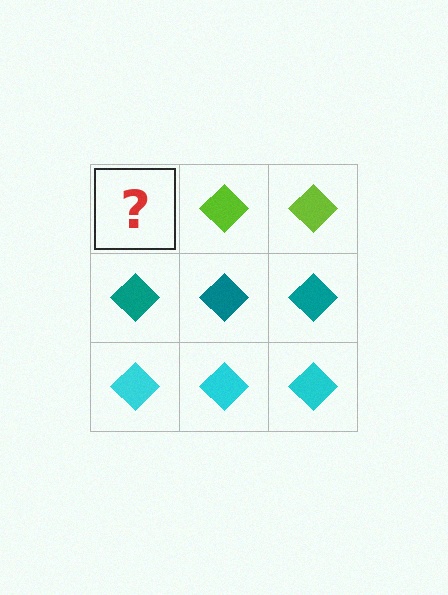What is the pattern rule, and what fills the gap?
The rule is that each row has a consistent color. The gap should be filled with a lime diamond.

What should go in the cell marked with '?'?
The missing cell should contain a lime diamond.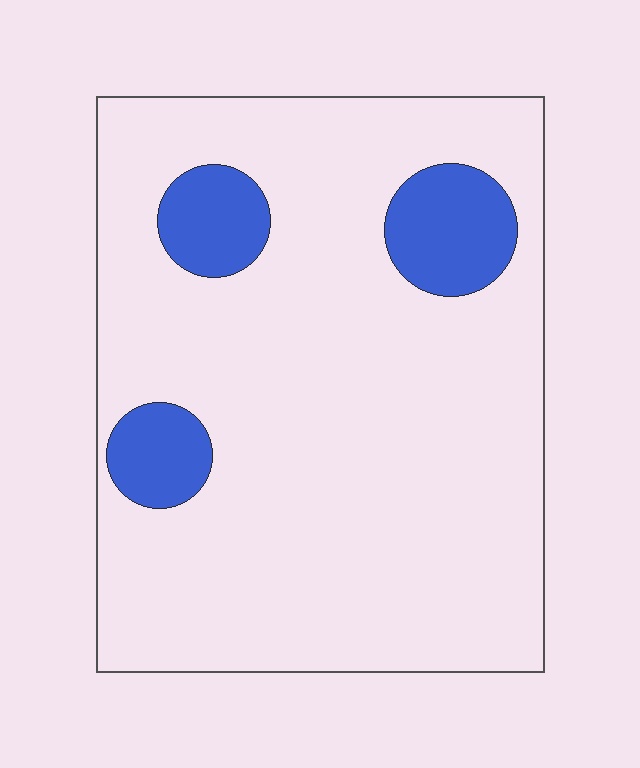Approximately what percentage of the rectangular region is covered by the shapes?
Approximately 15%.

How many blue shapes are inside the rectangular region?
3.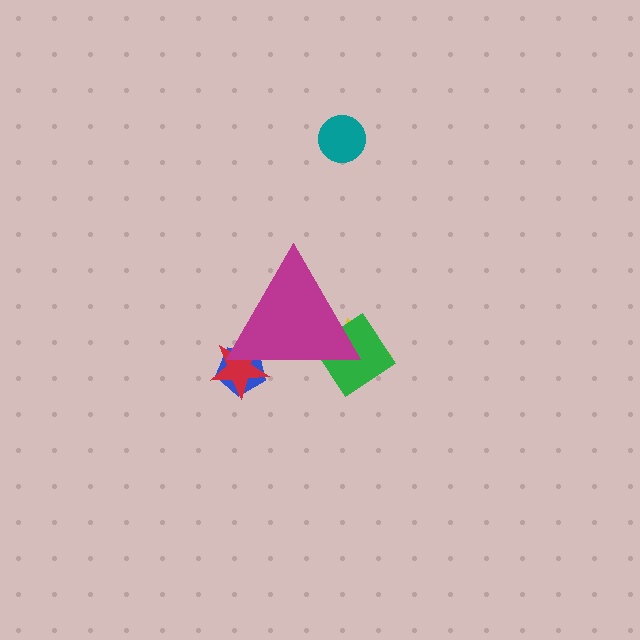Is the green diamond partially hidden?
Yes, the green diamond is partially hidden behind the magenta triangle.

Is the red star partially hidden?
Yes, the red star is partially hidden behind the magenta triangle.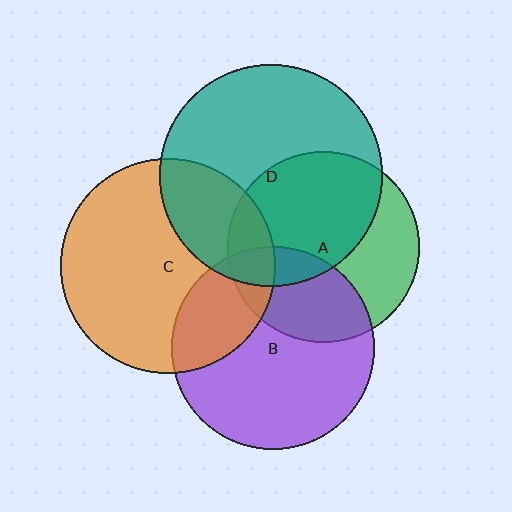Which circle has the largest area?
Circle D (teal).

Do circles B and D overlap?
Yes.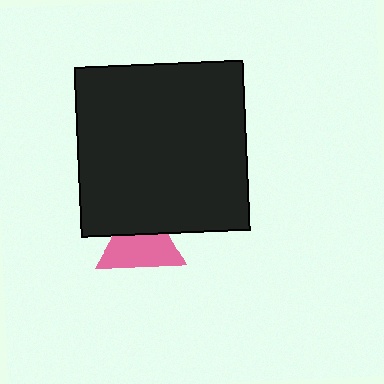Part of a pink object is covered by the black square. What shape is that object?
It is a triangle.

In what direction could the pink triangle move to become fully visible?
The pink triangle could move down. That would shift it out from behind the black square entirely.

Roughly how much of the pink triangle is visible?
About half of it is visible (roughly 63%).